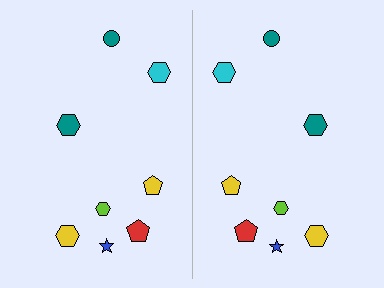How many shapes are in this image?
There are 16 shapes in this image.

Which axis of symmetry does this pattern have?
The pattern has a vertical axis of symmetry running through the center of the image.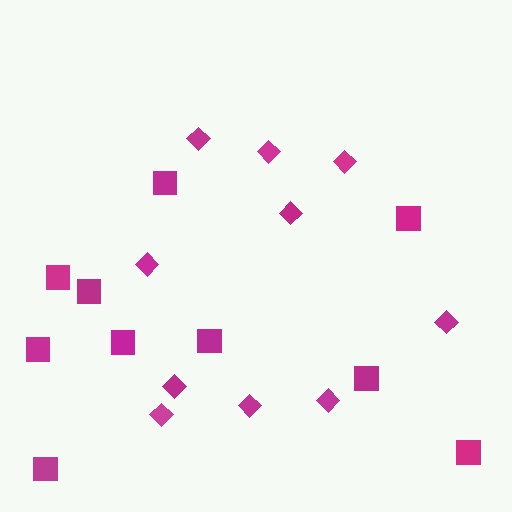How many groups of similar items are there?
There are 2 groups: one group of diamonds (10) and one group of squares (10).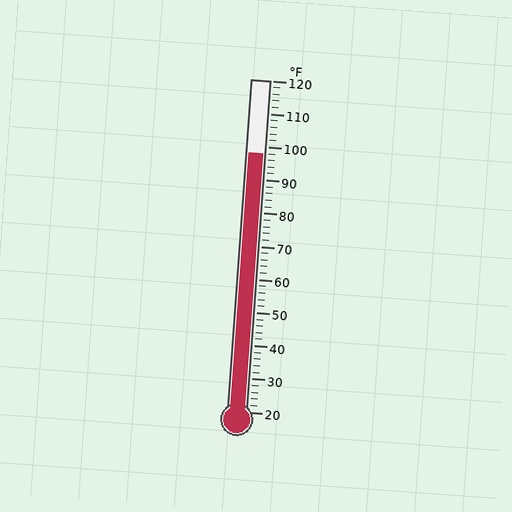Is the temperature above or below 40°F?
The temperature is above 40°F.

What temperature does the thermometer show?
The thermometer shows approximately 98°F.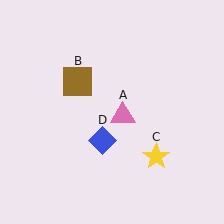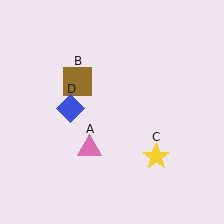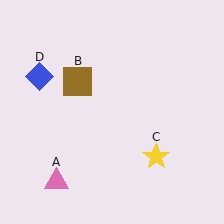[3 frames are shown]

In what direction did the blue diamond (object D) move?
The blue diamond (object D) moved up and to the left.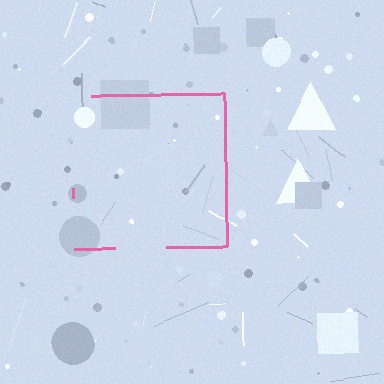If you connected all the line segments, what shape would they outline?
They would outline a square.